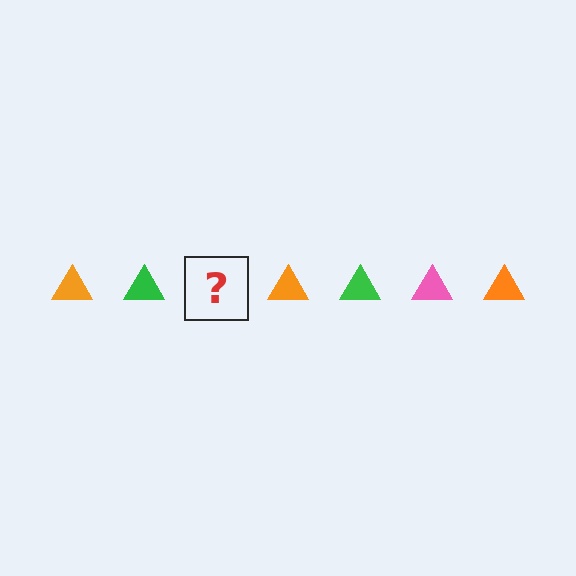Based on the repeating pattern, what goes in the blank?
The blank should be a pink triangle.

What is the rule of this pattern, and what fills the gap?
The rule is that the pattern cycles through orange, green, pink triangles. The gap should be filled with a pink triangle.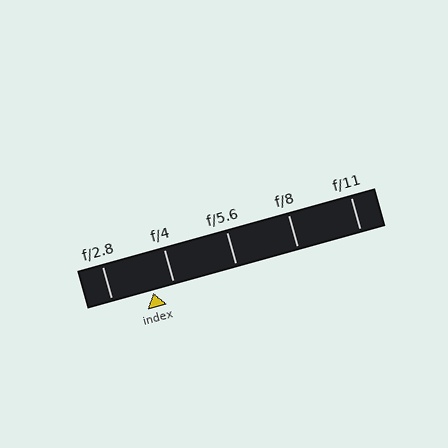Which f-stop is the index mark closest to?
The index mark is closest to f/4.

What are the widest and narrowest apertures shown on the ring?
The widest aperture shown is f/2.8 and the narrowest is f/11.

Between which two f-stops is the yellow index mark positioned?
The index mark is between f/2.8 and f/4.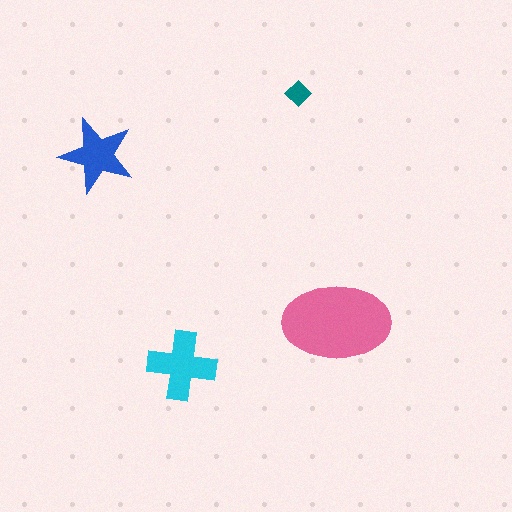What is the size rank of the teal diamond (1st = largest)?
4th.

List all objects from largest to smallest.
The pink ellipse, the cyan cross, the blue star, the teal diamond.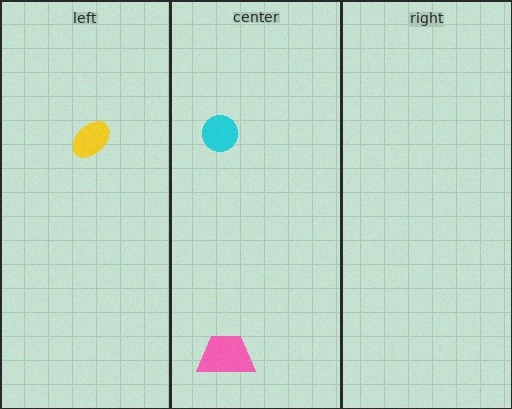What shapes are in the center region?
The cyan circle, the pink trapezoid.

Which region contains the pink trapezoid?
The center region.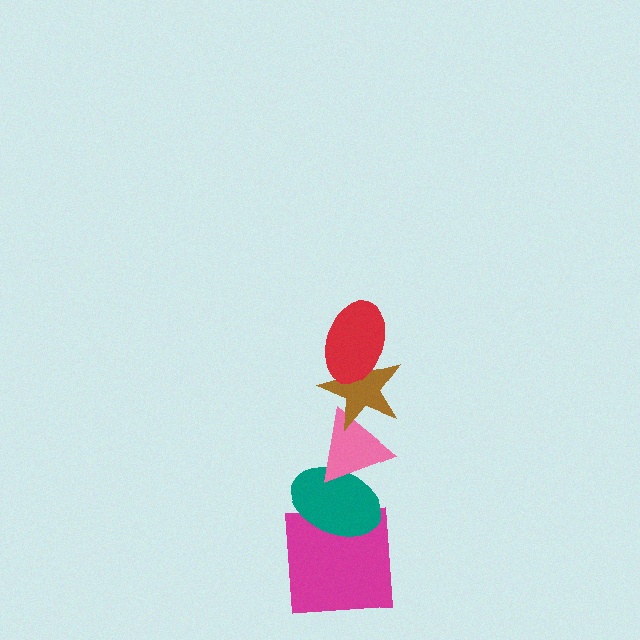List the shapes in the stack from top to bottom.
From top to bottom: the red ellipse, the brown star, the pink triangle, the teal ellipse, the magenta square.